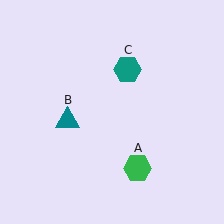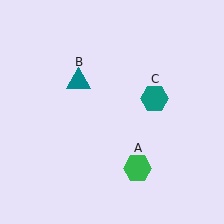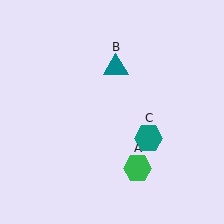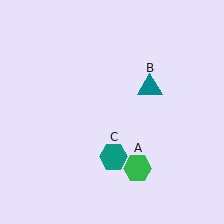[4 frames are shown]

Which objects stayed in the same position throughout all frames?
Green hexagon (object A) remained stationary.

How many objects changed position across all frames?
2 objects changed position: teal triangle (object B), teal hexagon (object C).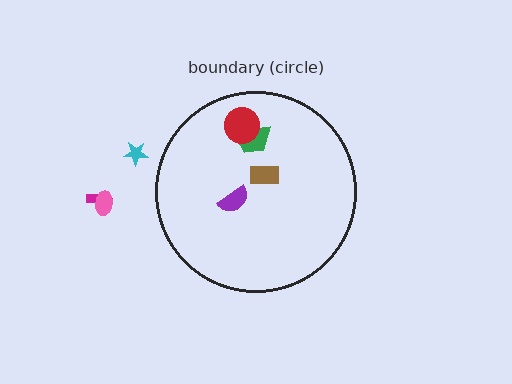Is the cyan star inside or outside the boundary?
Outside.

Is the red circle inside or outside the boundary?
Inside.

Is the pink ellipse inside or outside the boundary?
Outside.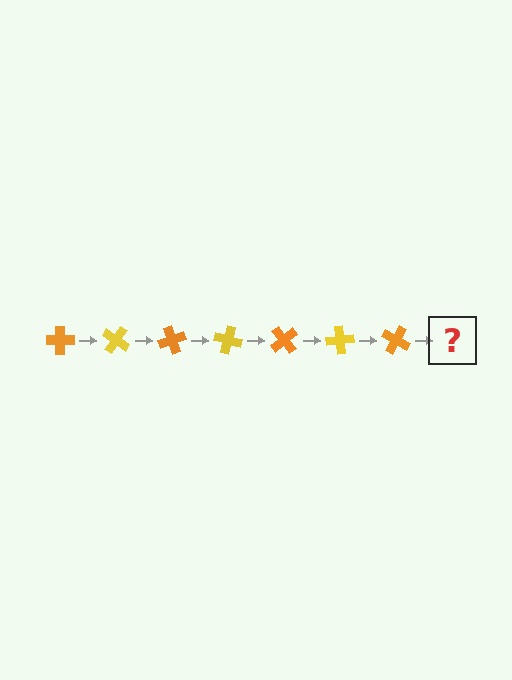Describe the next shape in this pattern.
It should be a yellow cross, rotated 245 degrees from the start.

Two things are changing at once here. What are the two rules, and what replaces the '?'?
The two rules are that it rotates 35 degrees each step and the color cycles through orange and yellow. The '?' should be a yellow cross, rotated 245 degrees from the start.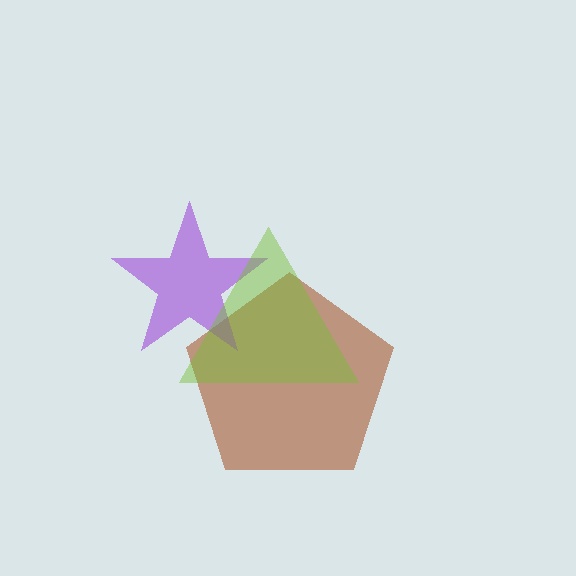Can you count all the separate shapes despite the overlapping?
Yes, there are 3 separate shapes.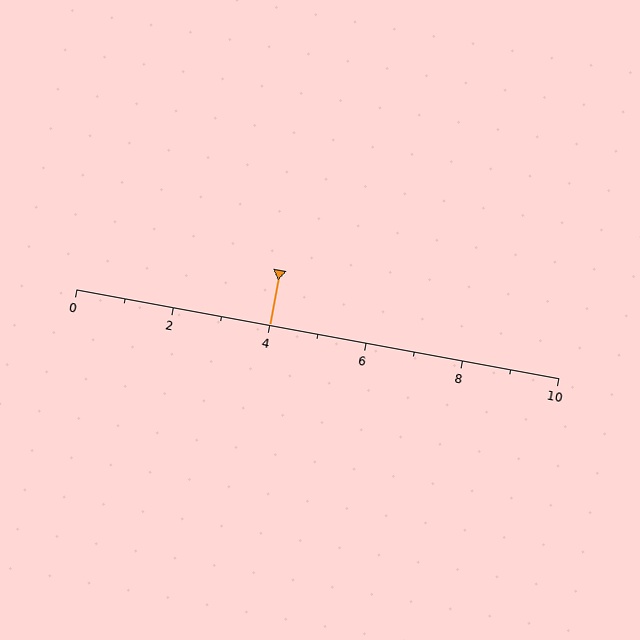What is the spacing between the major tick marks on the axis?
The major ticks are spaced 2 apart.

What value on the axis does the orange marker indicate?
The marker indicates approximately 4.